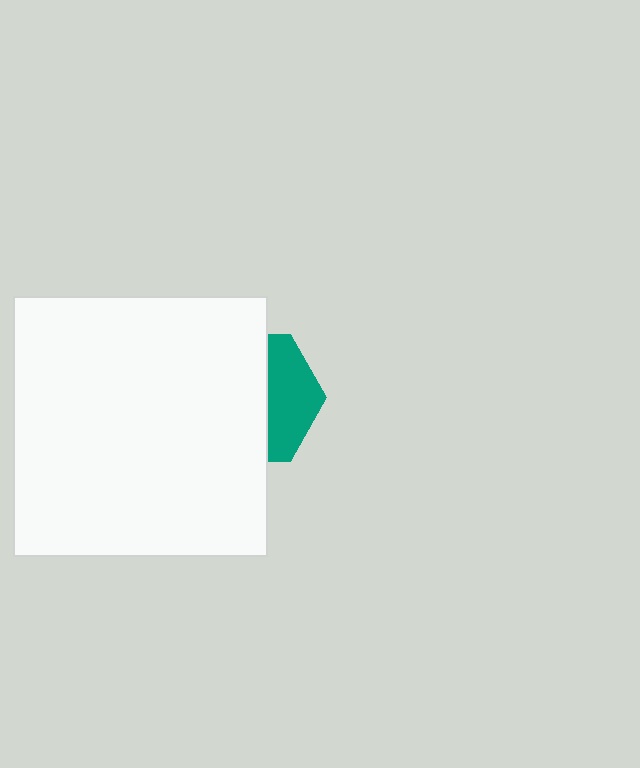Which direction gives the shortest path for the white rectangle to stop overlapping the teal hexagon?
Moving left gives the shortest separation.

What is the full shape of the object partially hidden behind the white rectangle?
The partially hidden object is a teal hexagon.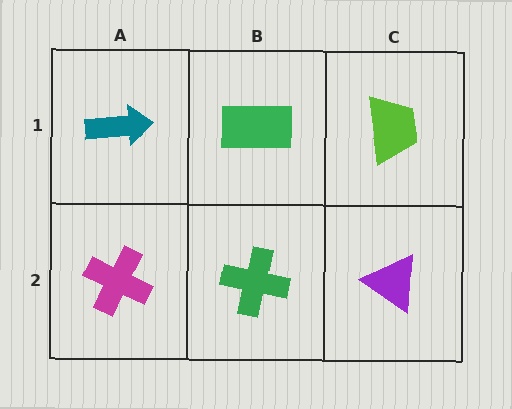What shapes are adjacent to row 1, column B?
A green cross (row 2, column B), a teal arrow (row 1, column A), a lime trapezoid (row 1, column C).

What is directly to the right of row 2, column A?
A green cross.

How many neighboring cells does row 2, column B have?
3.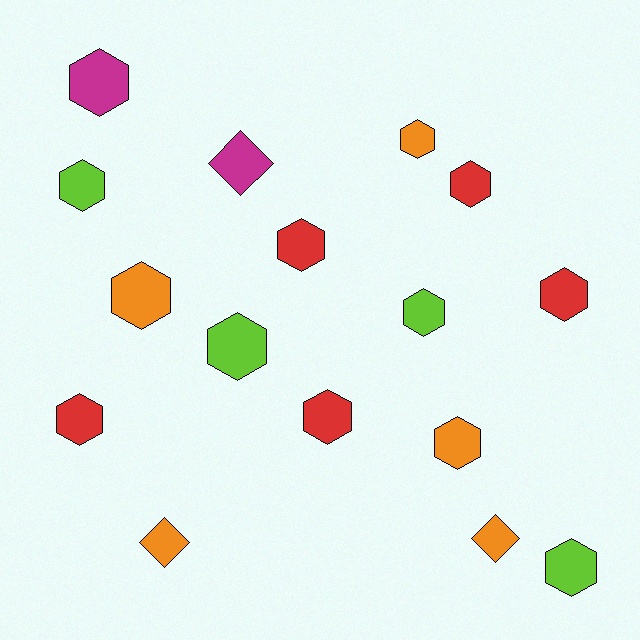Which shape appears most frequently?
Hexagon, with 13 objects.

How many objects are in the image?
There are 16 objects.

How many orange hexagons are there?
There are 3 orange hexagons.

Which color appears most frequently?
Red, with 5 objects.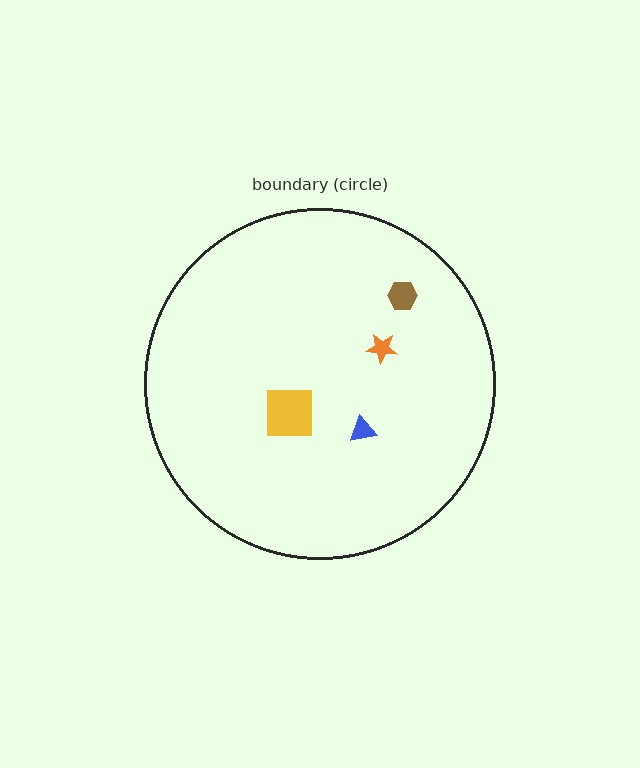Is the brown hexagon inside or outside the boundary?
Inside.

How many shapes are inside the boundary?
4 inside, 0 outside.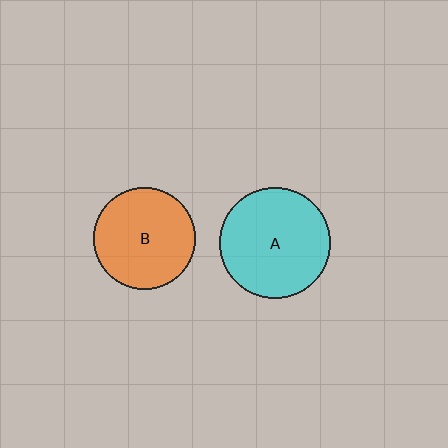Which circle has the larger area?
Circle A (cyan).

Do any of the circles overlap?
No, none of the circles overlap.